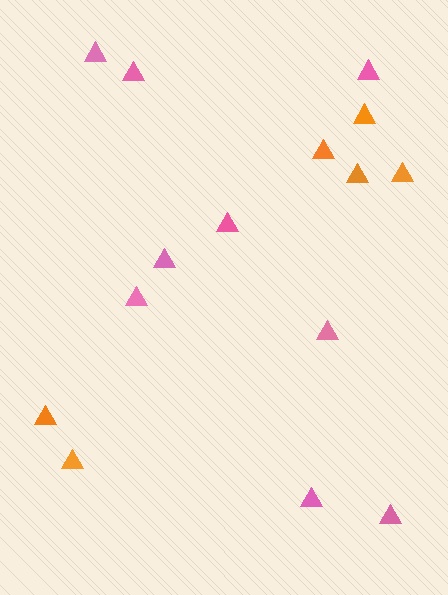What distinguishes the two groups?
There are 2 groups: one group of pink triangles (9) and one group of orange triangles (6).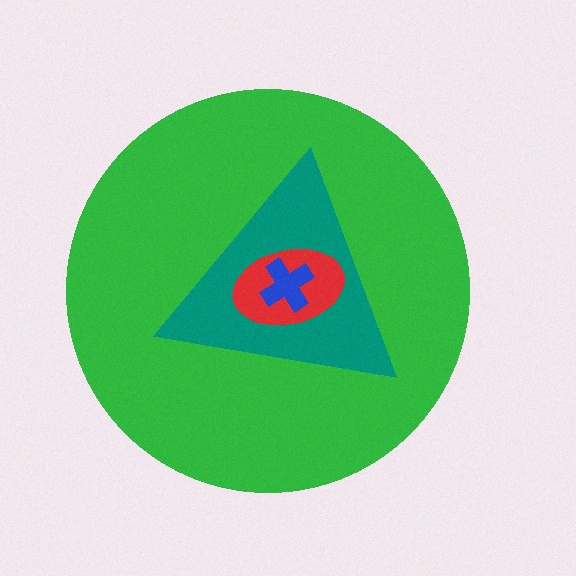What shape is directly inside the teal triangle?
The red ellipse.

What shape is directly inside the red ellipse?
The blue cross.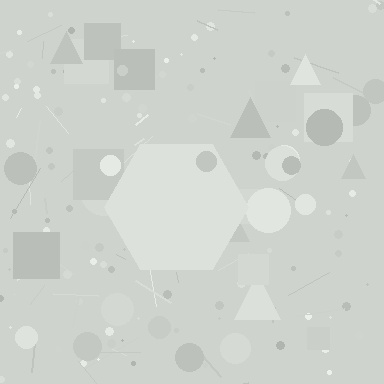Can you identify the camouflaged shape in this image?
The camouflaged shape is a hexagon.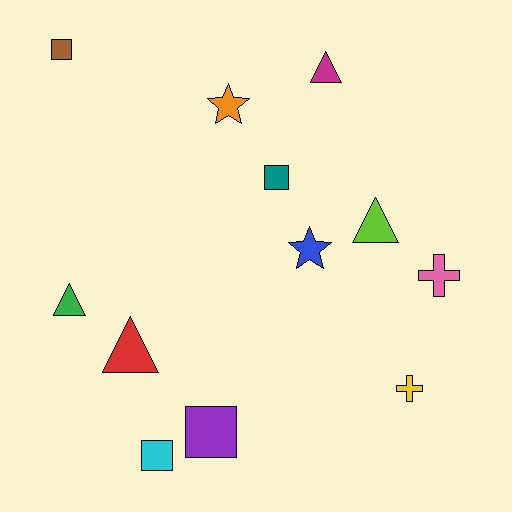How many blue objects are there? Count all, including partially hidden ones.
There is 1 blue object.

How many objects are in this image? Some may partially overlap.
There are 12 objects.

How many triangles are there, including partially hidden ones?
There are 4 triangles.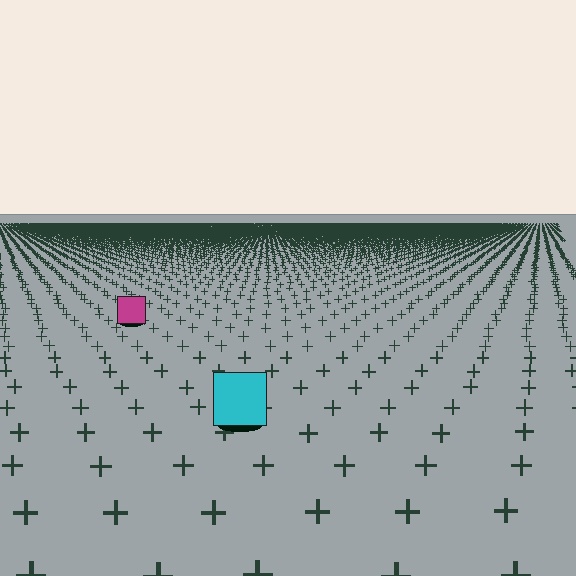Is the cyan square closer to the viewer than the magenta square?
Yes. The cyan square is closer — you can tell from the texture gradient: the ground texture is coarser near it.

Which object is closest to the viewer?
The cyan square is closest. The texture marks near it are larger and more spread out.